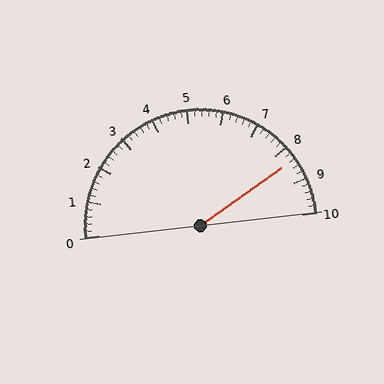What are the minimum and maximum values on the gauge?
The gauge ranges from 0 to 10.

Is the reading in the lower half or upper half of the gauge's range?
The reading is in the upper half of the range (0 to 10).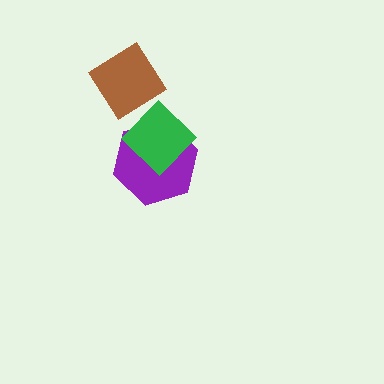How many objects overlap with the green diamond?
2 objects overlap with the green diamond.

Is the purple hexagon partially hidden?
Yes, it is partially covered by another shape.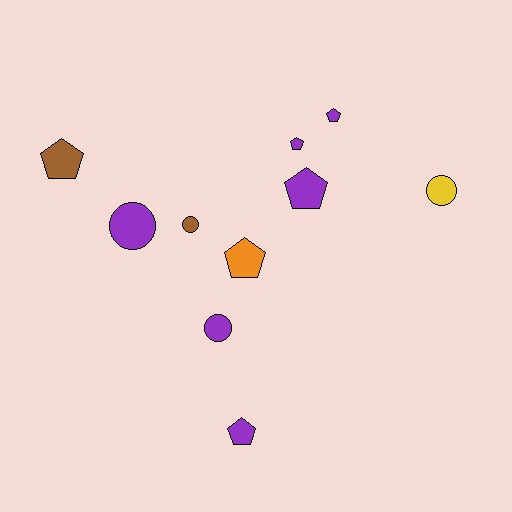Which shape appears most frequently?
Pentagon, with 6 objects.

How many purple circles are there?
There are 2 purple circles.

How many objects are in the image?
There are 10 objects.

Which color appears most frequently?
Purple, with 6 objects.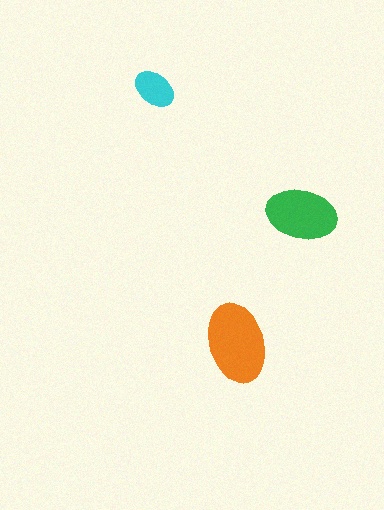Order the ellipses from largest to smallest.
the orange one, the green one, the cyan one.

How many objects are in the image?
There are 3 objects in the image.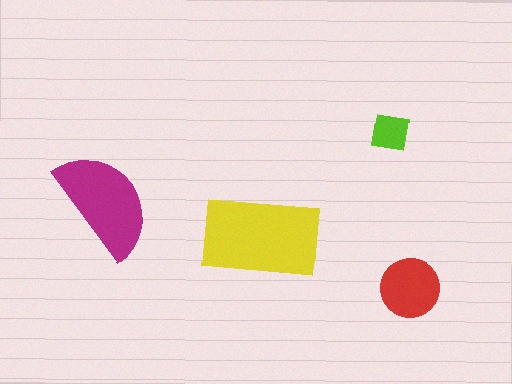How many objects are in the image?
There are 4 objects in the image.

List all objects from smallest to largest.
The lime square, the red circle, the magenta semicircle, the yellow rectangle.